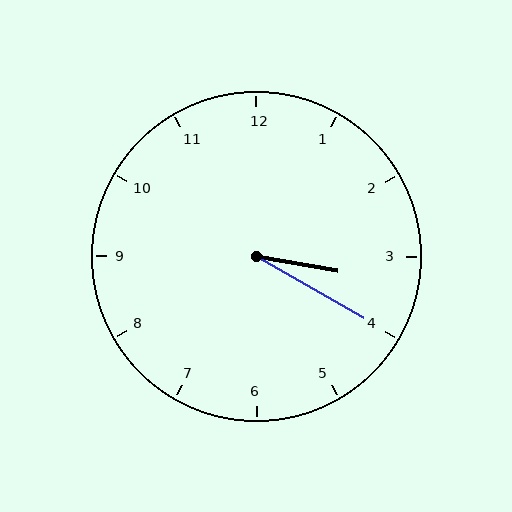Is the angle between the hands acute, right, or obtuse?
It is acute.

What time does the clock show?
3:20.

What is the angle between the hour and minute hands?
Approximately 20 degrees.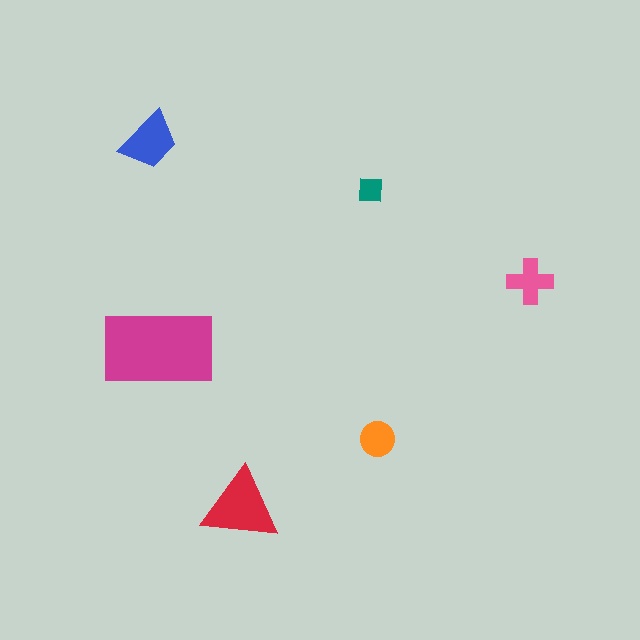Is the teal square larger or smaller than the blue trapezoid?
Smaller.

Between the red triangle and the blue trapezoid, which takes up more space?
The red triangle.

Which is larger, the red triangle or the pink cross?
The red triangle.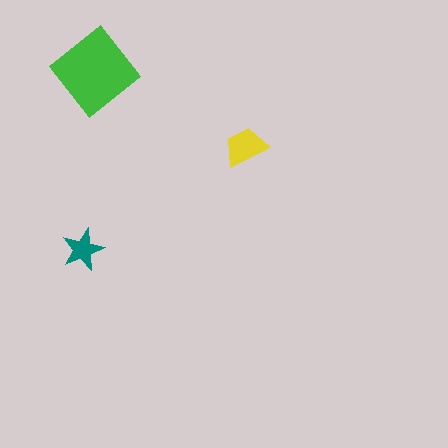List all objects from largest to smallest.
The green diamond, the yellow trapezoid, the teal star.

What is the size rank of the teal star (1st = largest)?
3rd.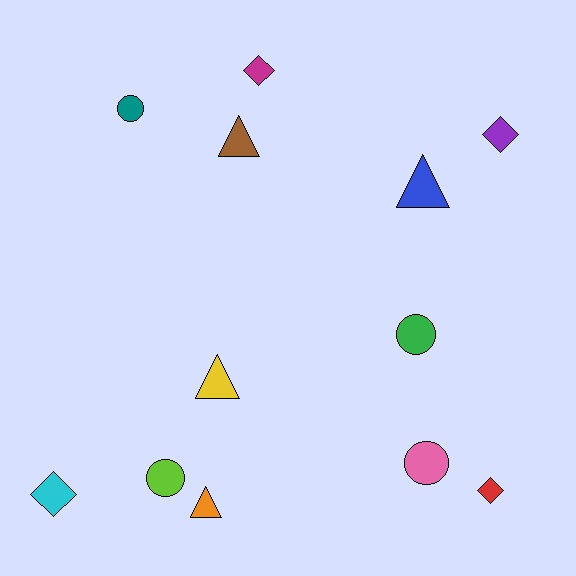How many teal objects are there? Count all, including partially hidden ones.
There is 1 teal object.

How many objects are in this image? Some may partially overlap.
There are 12 objects.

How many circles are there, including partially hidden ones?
There are 4 circles.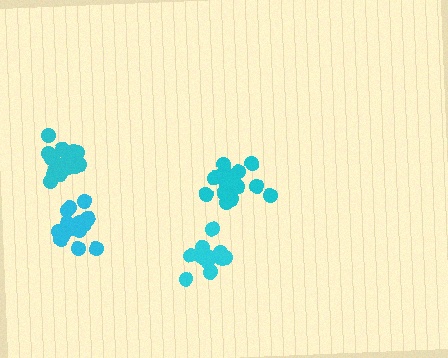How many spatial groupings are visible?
There are 4 spatial groupings.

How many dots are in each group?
Group 1: 13 dots, Group 2: 19 dots, Group 3: 17 dots, Group 4: 16 dots (65 total).